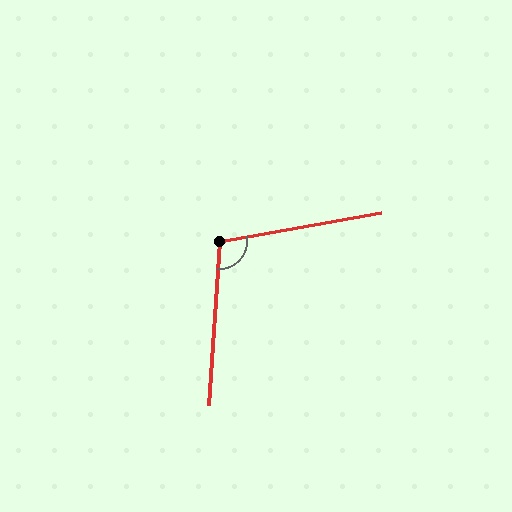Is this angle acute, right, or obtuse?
It is obtuse.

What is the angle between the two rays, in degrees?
Approximately 104 degrees.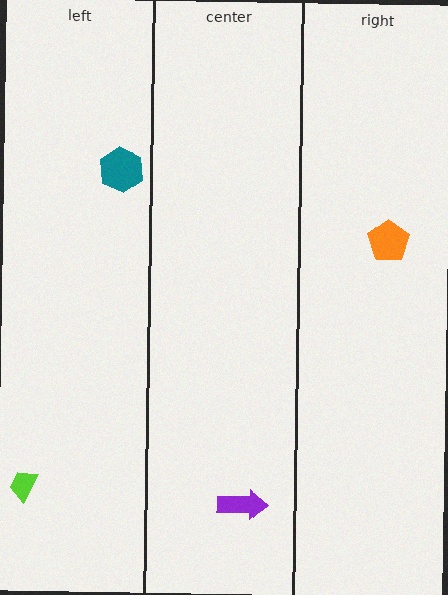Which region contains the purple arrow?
The center region.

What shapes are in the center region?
The purple arrow.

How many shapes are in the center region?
1.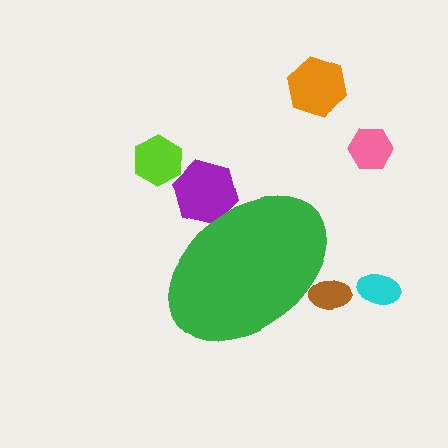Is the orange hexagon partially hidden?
No, the orange hexagon is fully visible.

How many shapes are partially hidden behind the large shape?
2 shapes are partially hidden.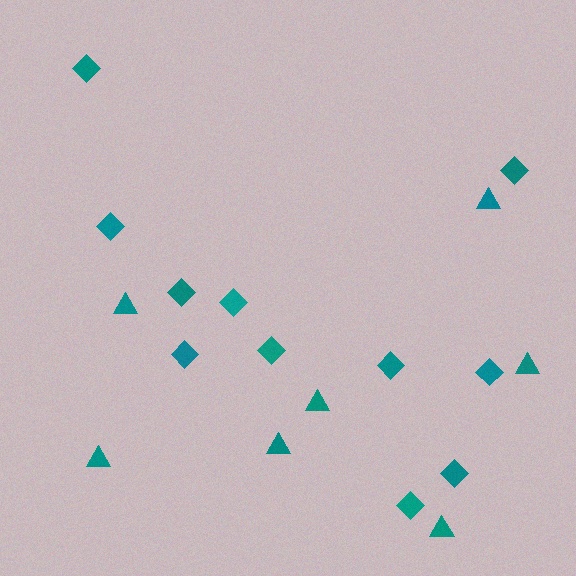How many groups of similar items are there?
There are 2 groups: one group of triangles (7) and one group of diamonds (11).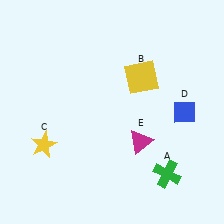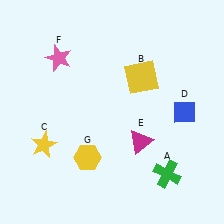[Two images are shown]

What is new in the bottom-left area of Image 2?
A yellow hexagon (G) was added in the bottom-left area of Image 2.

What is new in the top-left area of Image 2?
A pink star (F) was added in the top-left area of Image 2.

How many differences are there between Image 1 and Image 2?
There are 2 differences between the two images.